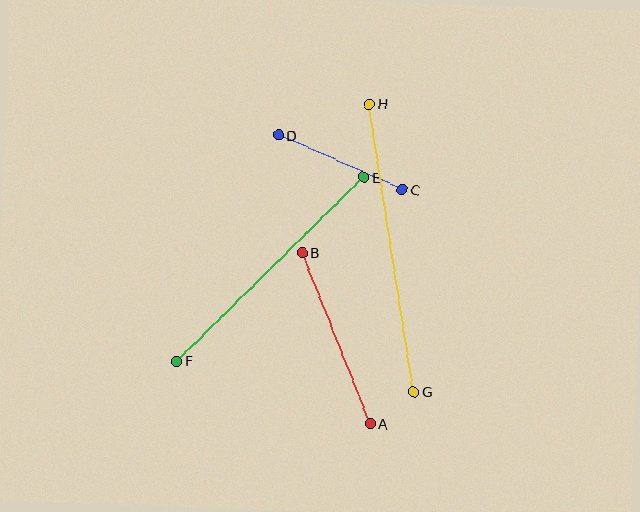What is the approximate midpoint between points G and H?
The midpoint is at approximately (391, 248) pixels.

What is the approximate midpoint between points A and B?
The midpoint is at approximately (336, 338) pixels.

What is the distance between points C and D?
The distance is approximately 135 pixels.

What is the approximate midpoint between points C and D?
The midpoint is at approximately (340, 162) pixels.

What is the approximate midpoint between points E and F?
The midpoint is at approximately (270, 269) pixels.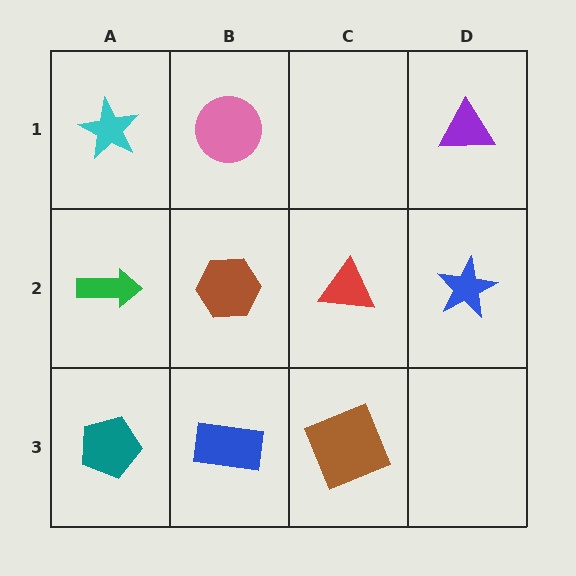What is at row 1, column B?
A pink circle.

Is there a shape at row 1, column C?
No, that cell is empty.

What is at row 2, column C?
A red triangle.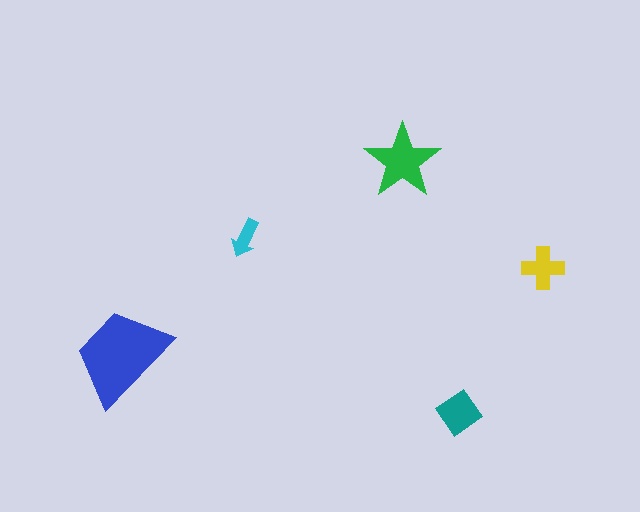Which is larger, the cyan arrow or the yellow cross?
The yellow cross.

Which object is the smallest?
The cyan arrow.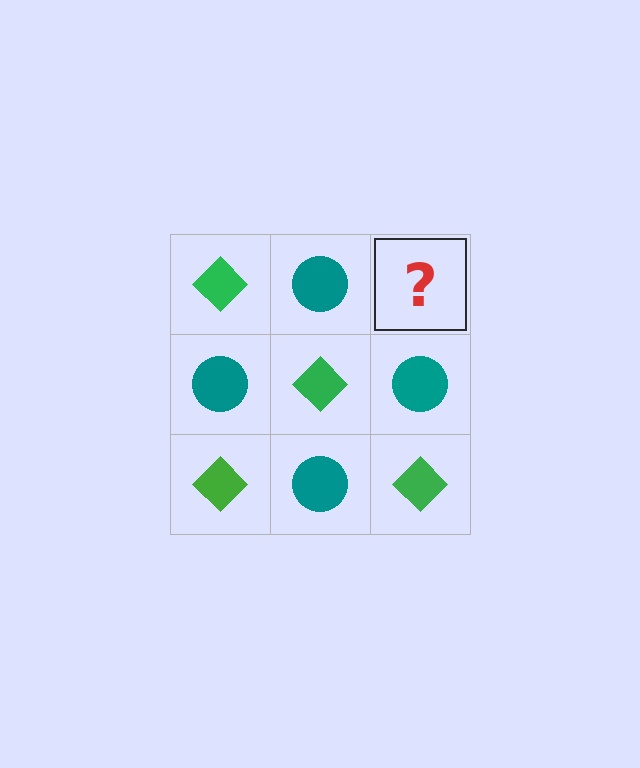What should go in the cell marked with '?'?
The missing cell should contain a green diamond.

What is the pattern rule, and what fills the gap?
The rule is that it alternates green diamond and teal circle in a checkerboard pattern. The gap should be filled with a green diamond.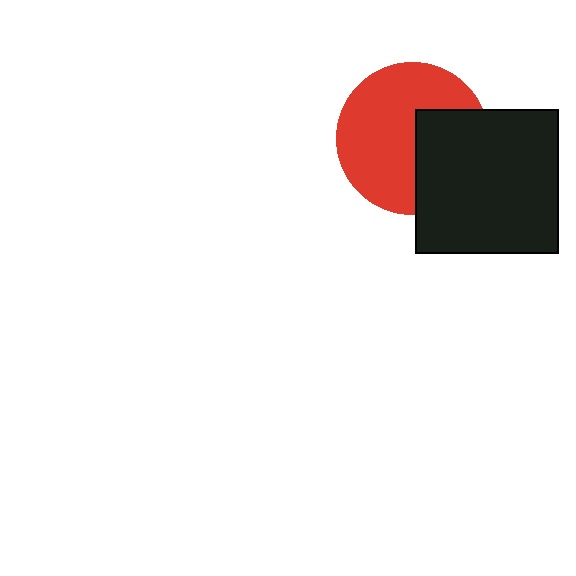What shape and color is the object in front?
The object in front is a black square.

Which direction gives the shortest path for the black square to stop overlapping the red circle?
Moving right gives the shortest separation.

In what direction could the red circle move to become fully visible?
The red circle could move left. That would shift it out from behind the black square entirely.